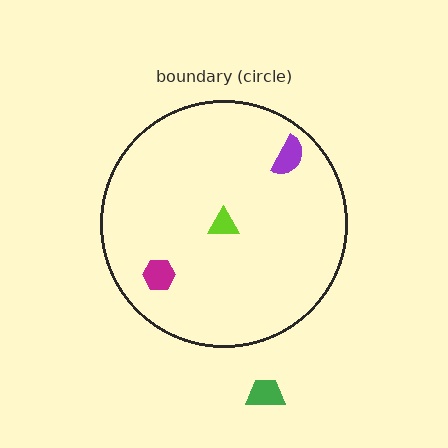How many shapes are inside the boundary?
3 inside, 1 outside.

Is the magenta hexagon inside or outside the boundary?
Inside.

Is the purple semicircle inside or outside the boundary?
Inside.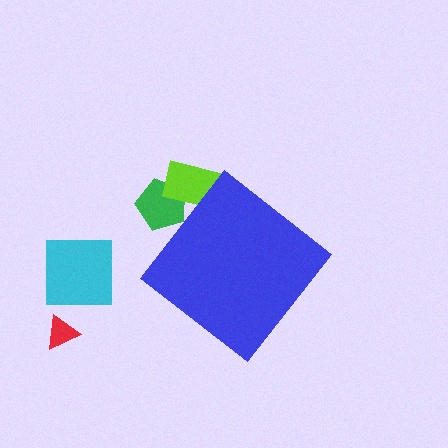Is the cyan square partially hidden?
No, the cyan square is fully visible.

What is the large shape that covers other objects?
A blue diamond.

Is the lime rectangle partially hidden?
Yes, the lime rectangle is partially hidden behind the blue diamond.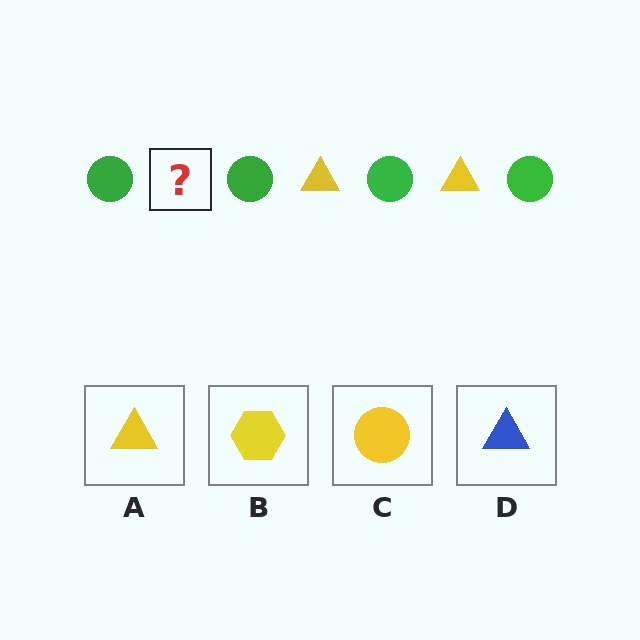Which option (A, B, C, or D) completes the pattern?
A.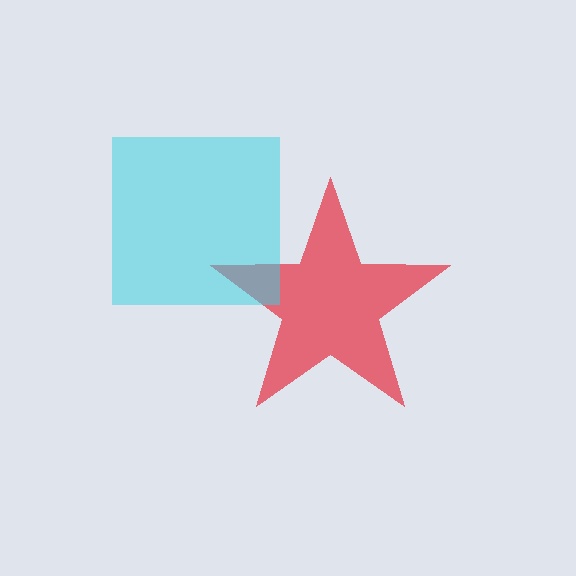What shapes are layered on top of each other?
The layered shapes are: a red star, a cyan square.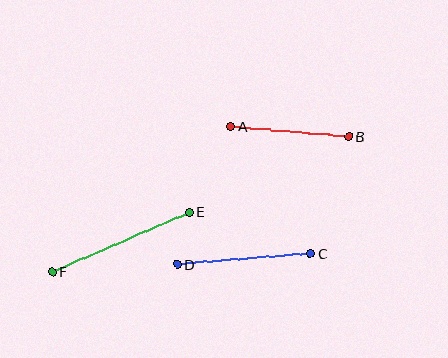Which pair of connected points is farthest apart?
Points E and F are farthest apart.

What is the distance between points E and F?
The distance is approximately 149 pixels.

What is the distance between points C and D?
The distance is approximately 133 pixels.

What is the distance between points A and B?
The distance is approximately 118 pixels.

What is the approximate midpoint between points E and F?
The midpoint is at approximately (121, 242) pixels.